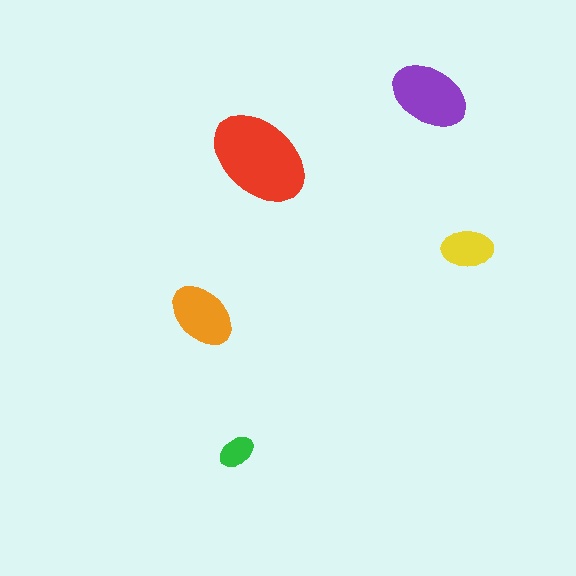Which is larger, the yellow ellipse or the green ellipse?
The yellow one.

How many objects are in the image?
There are 5 objects in the image.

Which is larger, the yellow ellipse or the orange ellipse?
The orange one.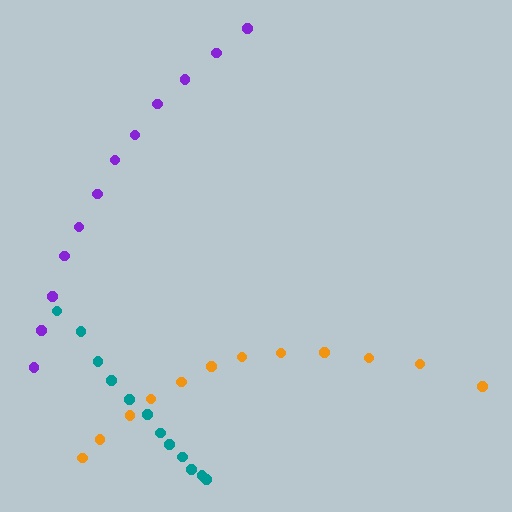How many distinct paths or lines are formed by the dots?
There are 3 distinct paths.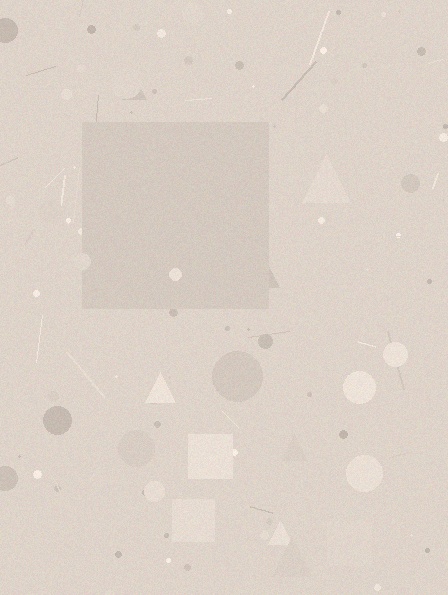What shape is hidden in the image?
A square is hidden in the image.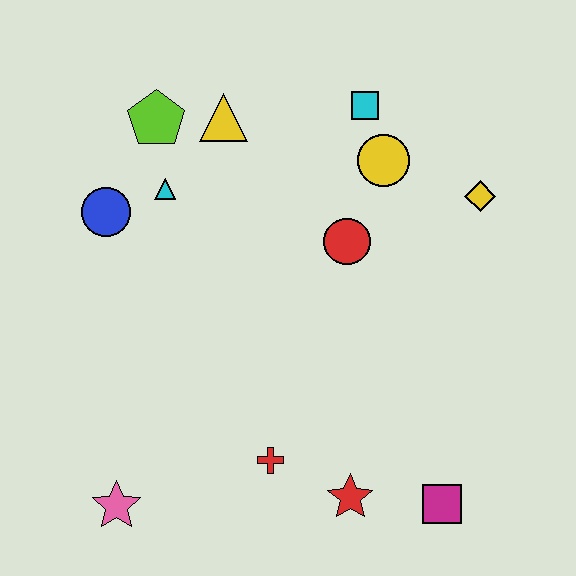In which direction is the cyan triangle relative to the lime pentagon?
The cyan triangle is below the lime pentagon.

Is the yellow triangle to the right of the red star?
No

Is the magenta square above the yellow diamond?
No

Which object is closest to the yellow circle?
The cyan square is closest to the yellow circle.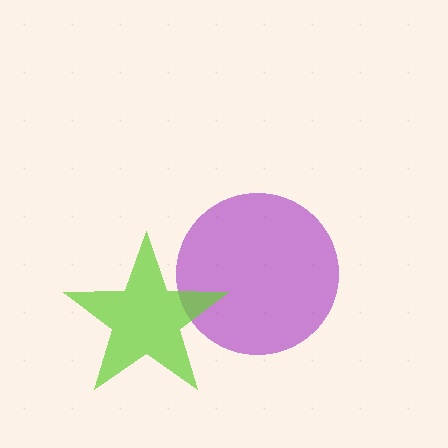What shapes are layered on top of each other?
The layered shapes are: a purple circle, a lime star.